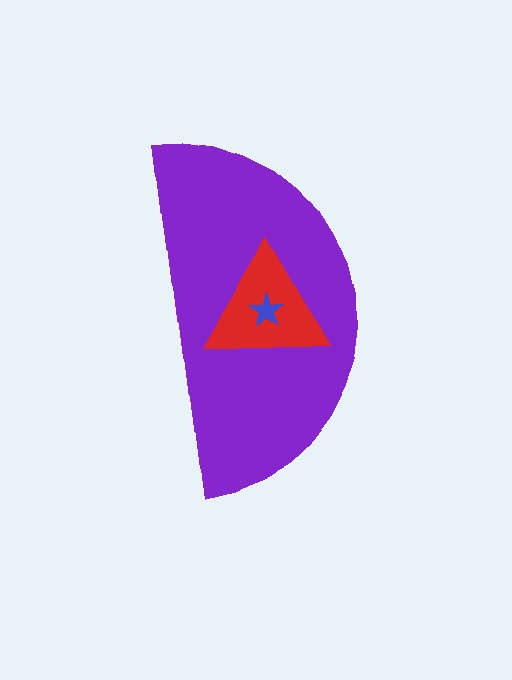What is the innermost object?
The blue star.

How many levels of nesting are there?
3.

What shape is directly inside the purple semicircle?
The red triangle.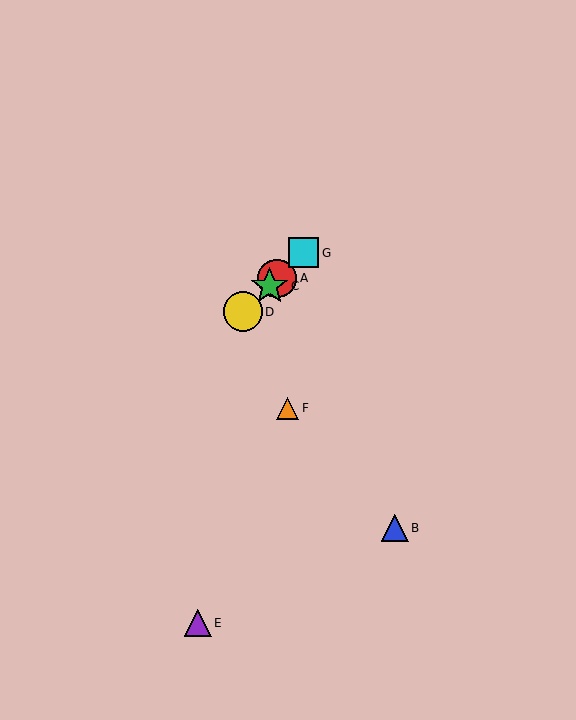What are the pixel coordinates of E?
Object E is at (198, 623).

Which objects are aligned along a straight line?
Objects A, C, D, G are aligned along a straight line.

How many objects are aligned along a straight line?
4 objects (A, C, D, G) are aligned along a straight line.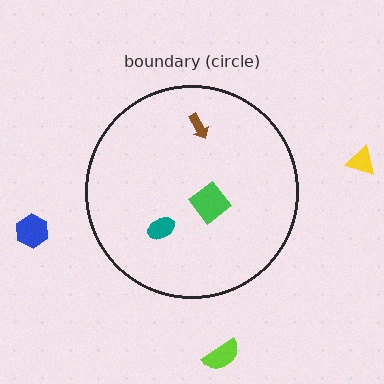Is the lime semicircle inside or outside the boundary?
Outside.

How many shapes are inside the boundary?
3 inside, 3 outside.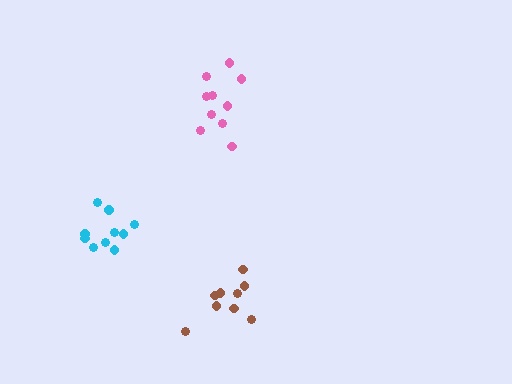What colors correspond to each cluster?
The clusters are colored: pink, brown, cyan.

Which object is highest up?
The pink cluster is topmost.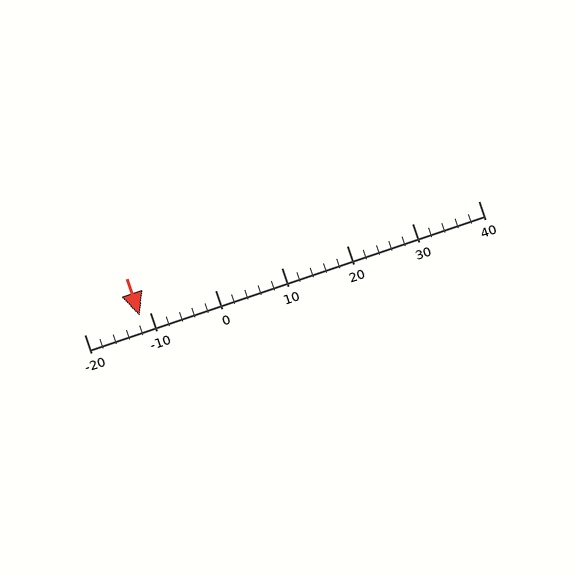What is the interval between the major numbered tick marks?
The major tick marks are spaced 10 units apart.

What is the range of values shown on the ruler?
The ruler shows values from -20 to 40.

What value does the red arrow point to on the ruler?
The red arrow points to approximately -12.